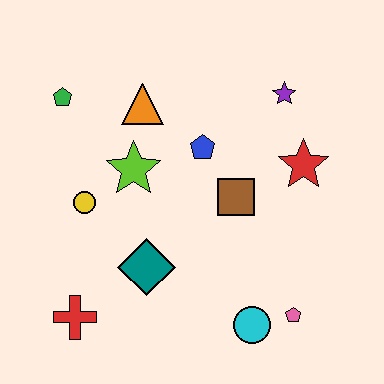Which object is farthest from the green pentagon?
The pink pentagon is farthest from the green pentagon.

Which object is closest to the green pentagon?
The orange triangle is closest to the green pentagon.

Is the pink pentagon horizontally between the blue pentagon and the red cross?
No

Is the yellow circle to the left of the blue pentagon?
Yes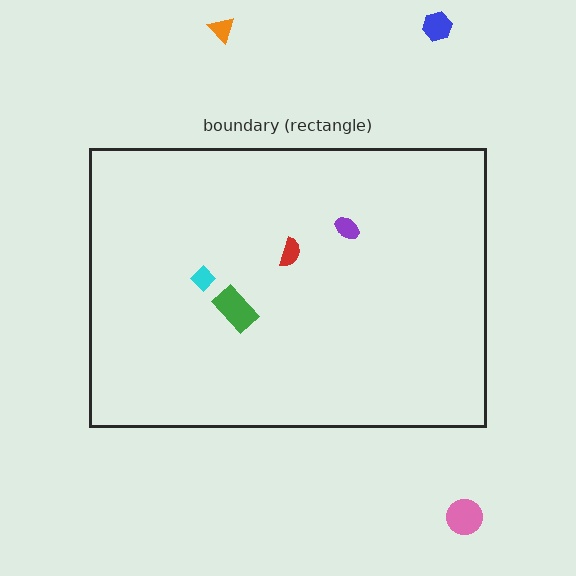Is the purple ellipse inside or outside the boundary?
Inside.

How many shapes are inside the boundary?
4 inside, 3 outside.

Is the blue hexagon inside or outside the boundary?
Outside.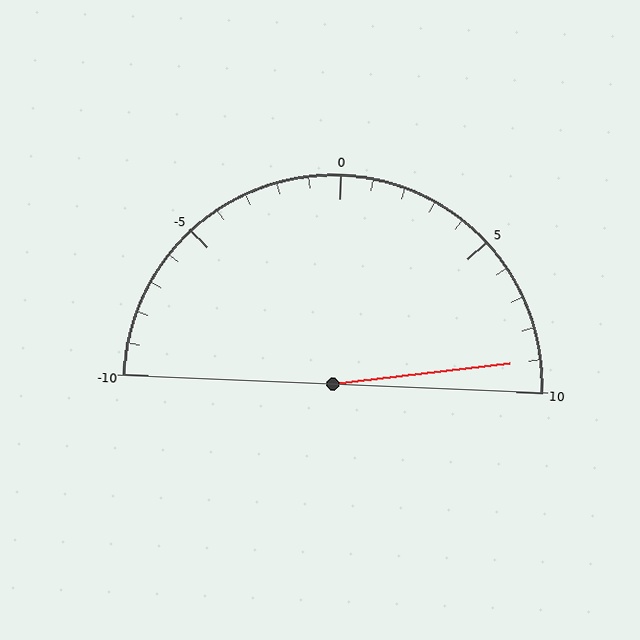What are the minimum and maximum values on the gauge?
The gauge ranges from -10 to 10.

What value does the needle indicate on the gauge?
The needle indicates approximately 9.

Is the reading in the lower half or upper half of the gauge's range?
The reading is in the upper half of the range (-10 to 10).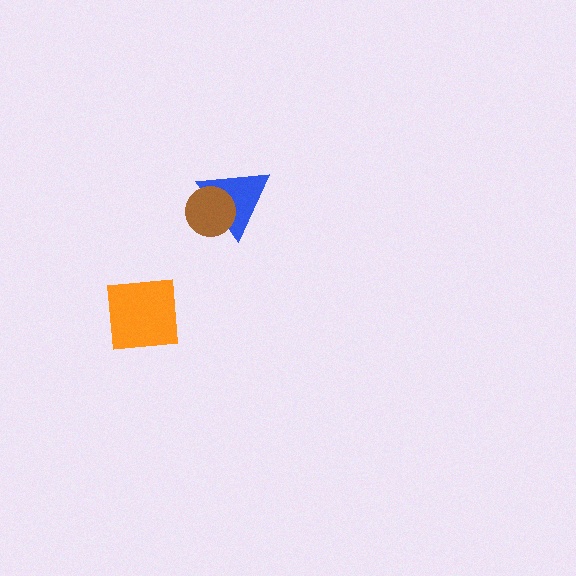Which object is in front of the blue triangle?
The brown circle is in front of the blue triangle.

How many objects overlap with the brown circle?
1 object overlaps with the brown circle.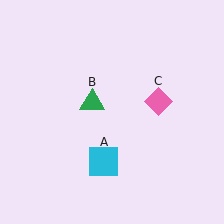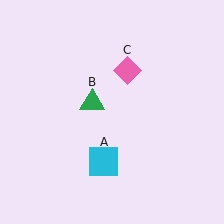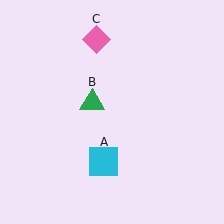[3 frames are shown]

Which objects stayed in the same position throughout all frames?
Cyan square (object A) and green triangle (object B) remained stationary.